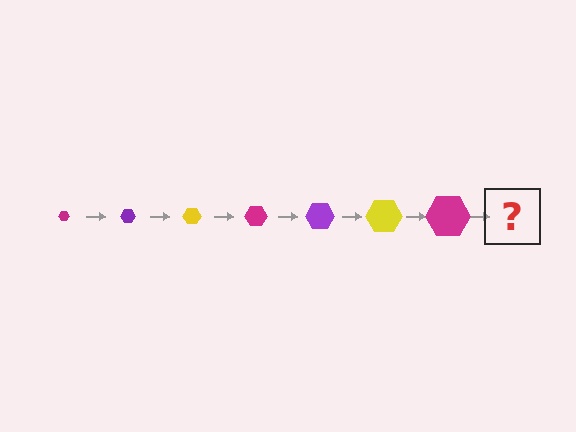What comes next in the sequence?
The next element should be a purple hexagon, larger than the previous one.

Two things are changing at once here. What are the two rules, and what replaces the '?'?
The two rules are that the hexagon grows larger each step and the color cycles through magenta, purple, and yellow. The '?' should be a purple hexagon, larger than the previous one.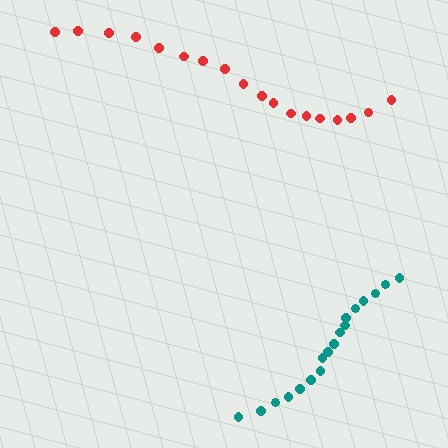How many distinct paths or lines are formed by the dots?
There are 2 distinct paths.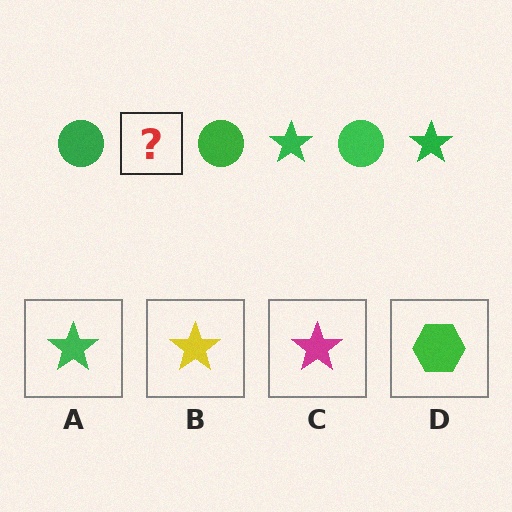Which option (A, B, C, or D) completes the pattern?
A.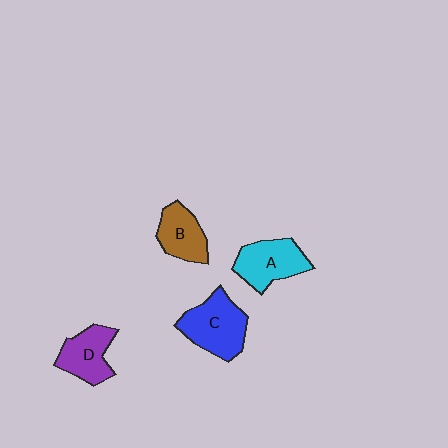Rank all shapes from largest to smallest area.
From largest to smallest: C (blue), A (cyan), D (purple), B (brown).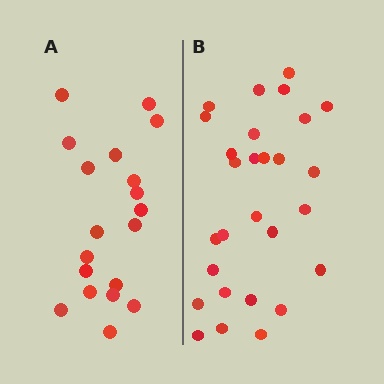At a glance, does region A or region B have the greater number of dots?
Region B (the right region) has more dots.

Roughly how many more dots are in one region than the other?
Region B has roughly 8 or so more dots than region A.